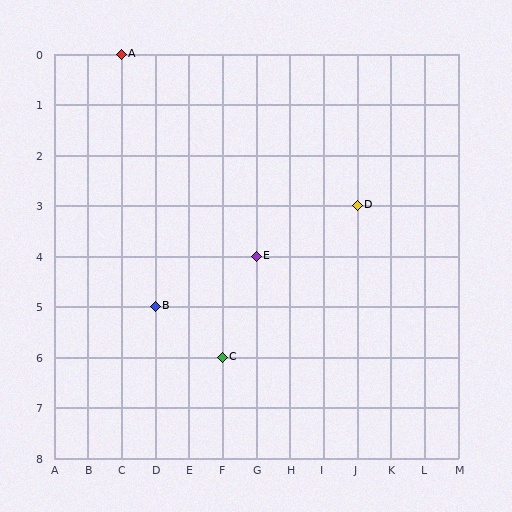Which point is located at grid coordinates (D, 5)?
Point B is at (D, 5).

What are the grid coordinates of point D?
Point D is at grid coordinates (J, 3).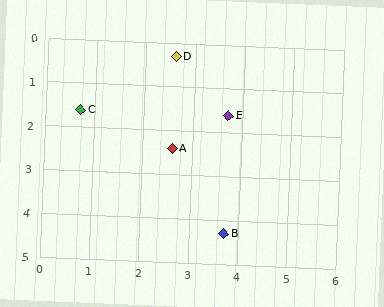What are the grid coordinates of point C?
Point C is at approximately (0.7, 1.6).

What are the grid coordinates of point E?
Point E is at approximately (3.7, 1.6).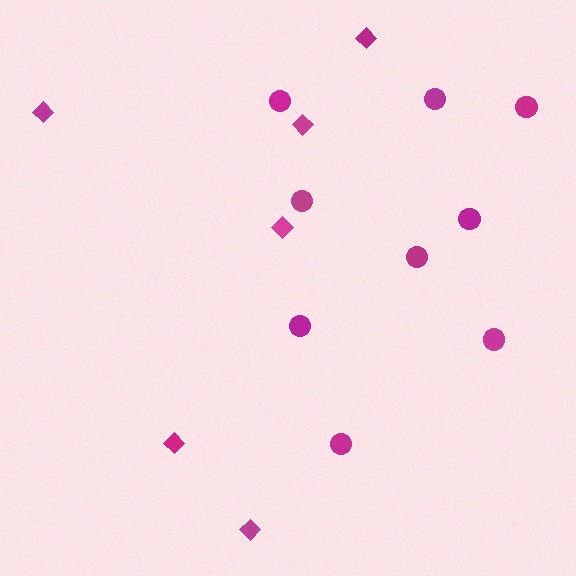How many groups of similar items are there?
There are 2 groups: one group of diamonds (6) and one group of circles (9).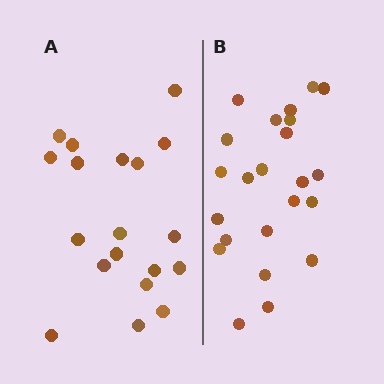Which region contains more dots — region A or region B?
Region B (the right region) has more dots.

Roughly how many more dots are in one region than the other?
Region B has about 4 more dots than region A.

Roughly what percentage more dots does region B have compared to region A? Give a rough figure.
About 20% more.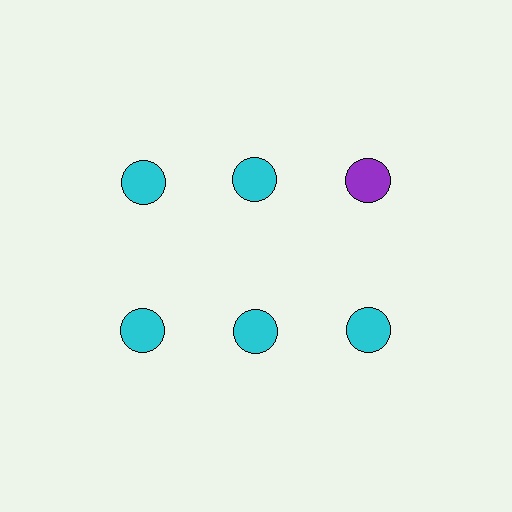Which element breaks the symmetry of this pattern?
The purple circle in the top row, center column breaks the symmetry. All other shapes are cyan circles.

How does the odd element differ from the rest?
It has a different color: purple instead of cyan.